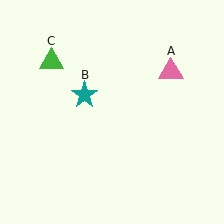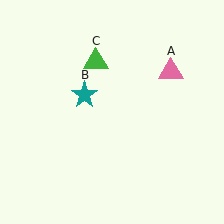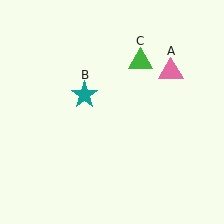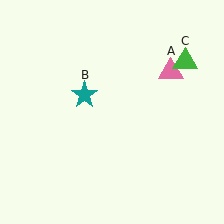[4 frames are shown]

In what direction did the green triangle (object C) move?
The green triangle (object C) moved right.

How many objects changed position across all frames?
1 object changed position: green triangle (object C).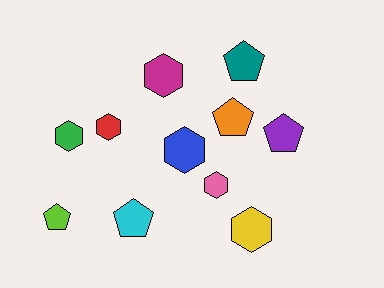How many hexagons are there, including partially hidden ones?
There are 6 hexagons.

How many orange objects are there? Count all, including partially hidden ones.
There is 1 orange object.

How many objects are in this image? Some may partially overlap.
There are 11 objects.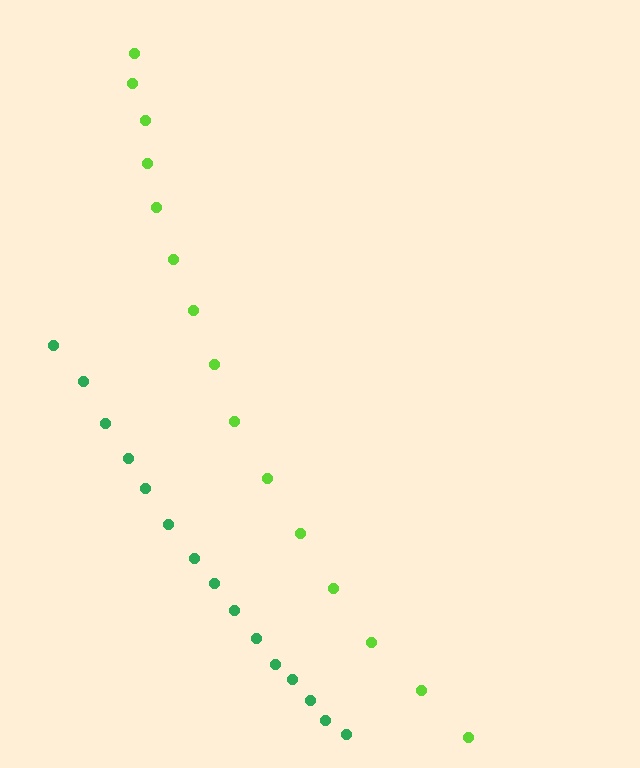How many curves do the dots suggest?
There are 2 distinct paths.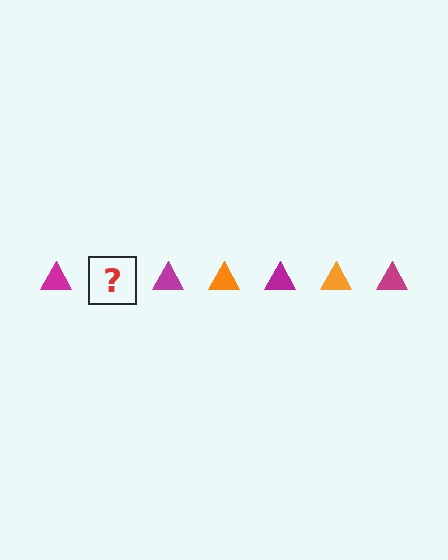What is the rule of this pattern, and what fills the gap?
The rule is that the pattern cycles through magenta, orange triangles. The gap should be filled with an orange triangle.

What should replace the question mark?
The question mark should be replaced with an orange triangle.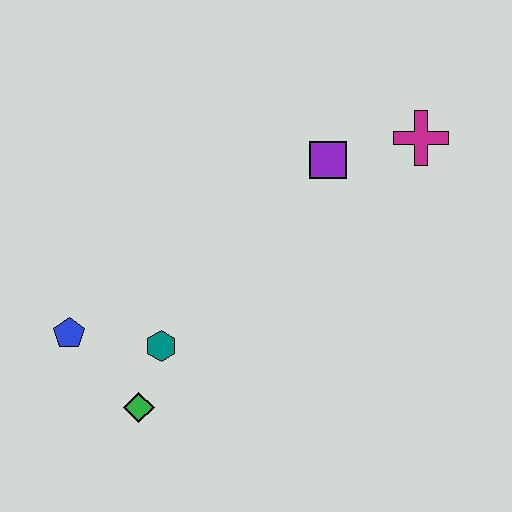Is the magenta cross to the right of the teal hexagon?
Yes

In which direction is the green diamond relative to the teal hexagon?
The green diamond is below the teal hexagon.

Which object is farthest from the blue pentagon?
The magenta cross is farthest from the blue pentagon.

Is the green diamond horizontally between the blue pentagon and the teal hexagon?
Yes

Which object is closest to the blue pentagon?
The teal hexagon is closest to the blue pentagon.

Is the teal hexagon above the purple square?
No